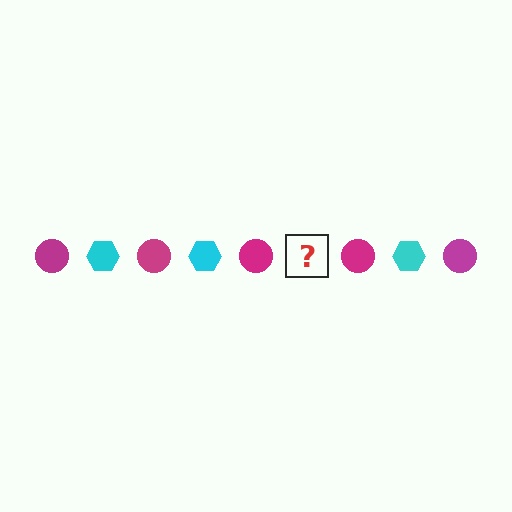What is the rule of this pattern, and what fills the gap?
The rule is that the pattern alternates between magenta circle and cyan hexagon. The gap should be filled with a cyan hexagon.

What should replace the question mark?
The question mark should be replaced with a cyan hexagon.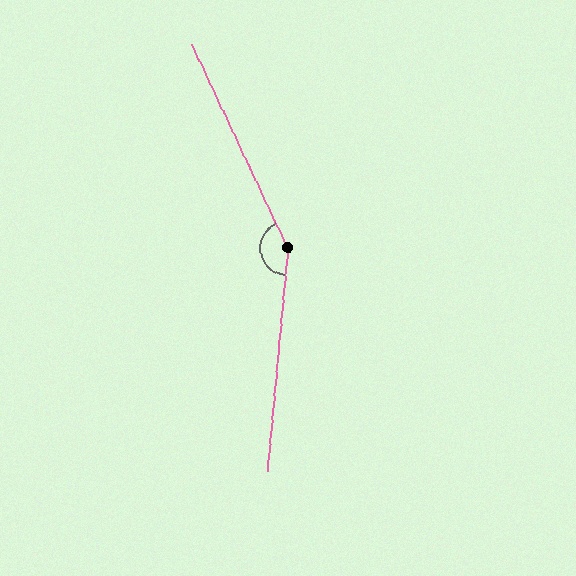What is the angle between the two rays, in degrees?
Approximately 150 degrees.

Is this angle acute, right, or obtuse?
It is obtuse.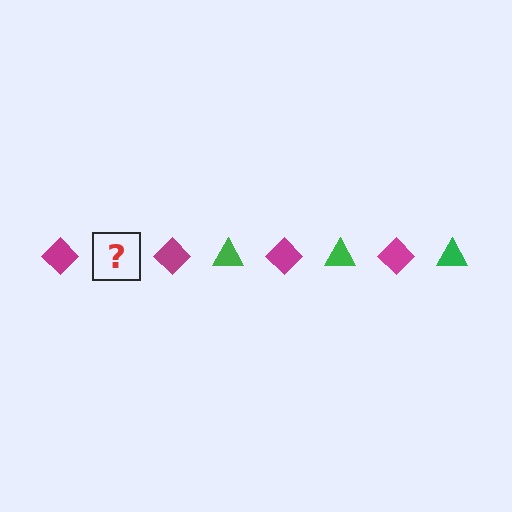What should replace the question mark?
The question mark should be replaced with a green triangle.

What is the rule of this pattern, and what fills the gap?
The rule is that the pattern alternates between magenta diamond and green triangle. The gap should be filled with a green triangle.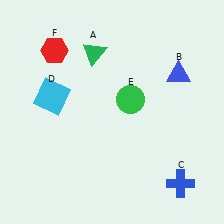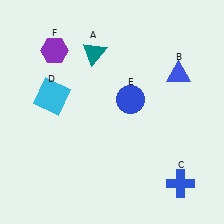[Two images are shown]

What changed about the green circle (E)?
In Image 1, E is green. In Image 2, it changed to blue.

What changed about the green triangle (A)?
In Image 1, A is green. In Image 2, it changed to teal.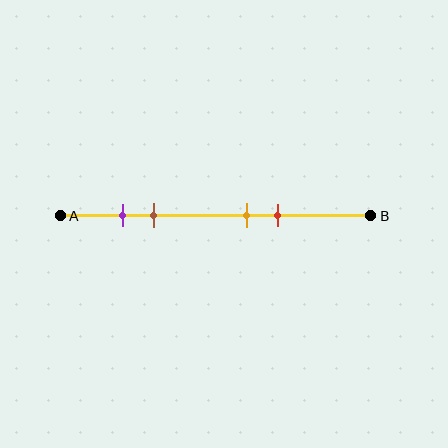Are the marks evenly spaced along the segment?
No, the marks are not evenly spaced.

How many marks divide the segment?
There are 4 marks dividing the segment.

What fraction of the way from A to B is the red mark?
The red mark is approximately 70% (0.7) of the way from A to B.